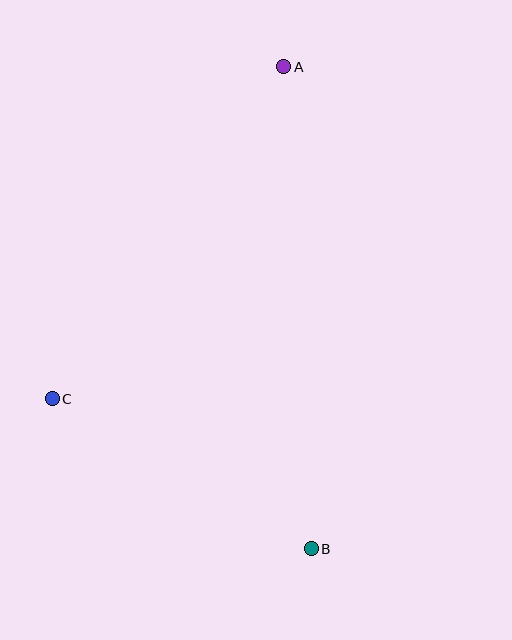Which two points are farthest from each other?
Points A and B are farthest from each other.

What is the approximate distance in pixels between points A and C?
The distance between A and C is approximately 405 pixels.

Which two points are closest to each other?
Points B and C are closest to each other.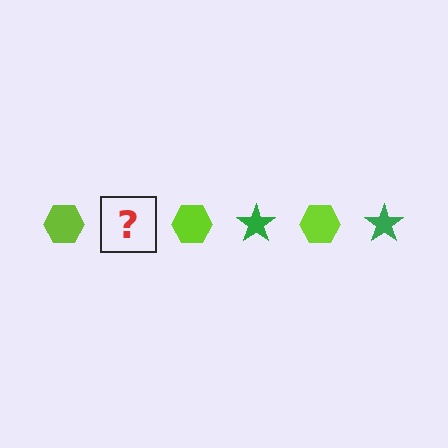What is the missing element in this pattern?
The missing element is a green star.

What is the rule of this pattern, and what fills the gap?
The rule is that the pattern alternates between lime hexagon and green star. The gap should be filled with a green star.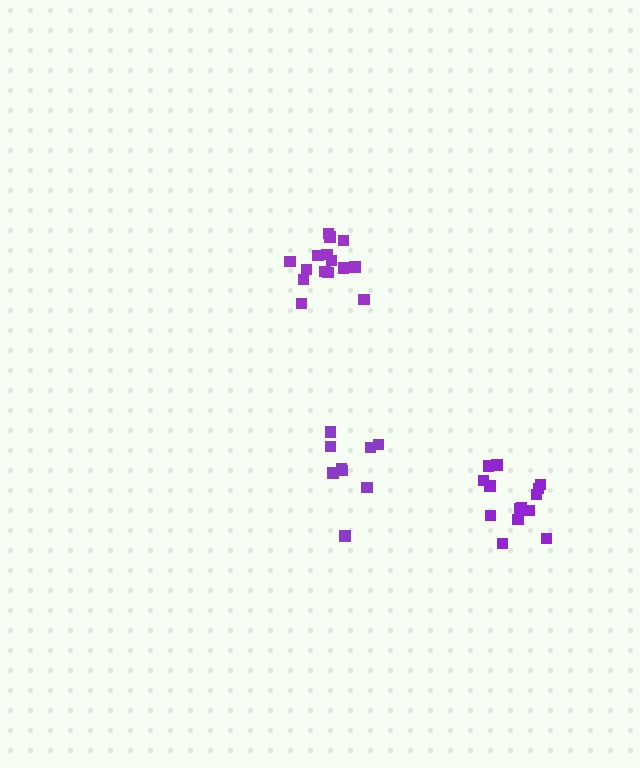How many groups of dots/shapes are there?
There are 3 groups.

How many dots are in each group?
Group 1: 9 dots, Group 2: 15 dots, Group 3: 14 dots (38 total).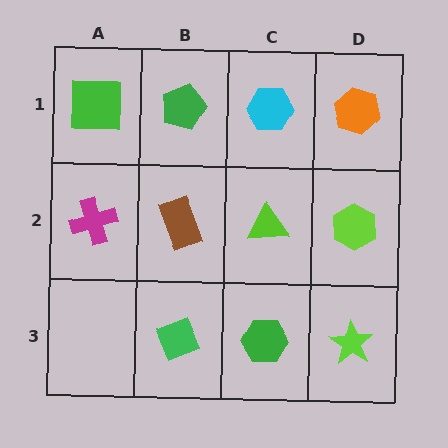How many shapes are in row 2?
4 shapes.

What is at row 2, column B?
A brown rectangle.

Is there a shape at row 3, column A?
No, that cell is empty.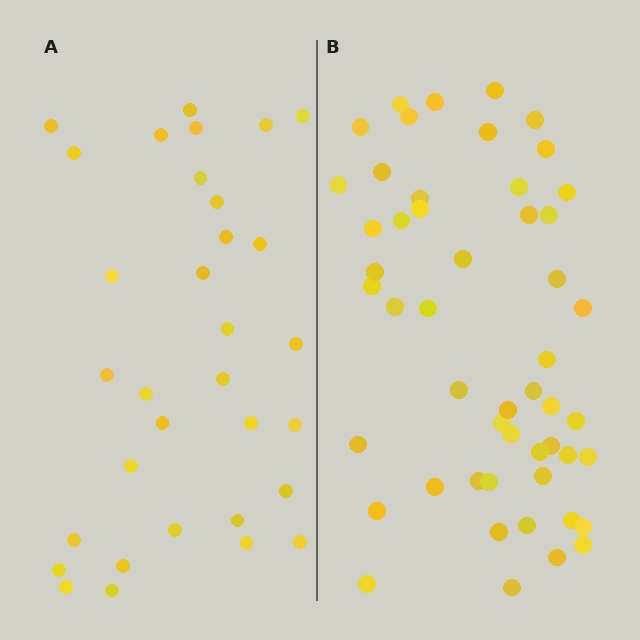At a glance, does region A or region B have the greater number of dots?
Region B (the right region) has more dots.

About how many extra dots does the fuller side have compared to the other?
Region B has approximately 20 more dots than region A.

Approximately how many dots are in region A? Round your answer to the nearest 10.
About 30 dots. (The exact count is 32, which rounds to 30.)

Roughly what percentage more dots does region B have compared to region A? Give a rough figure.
About 60% more.